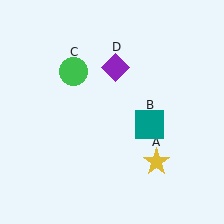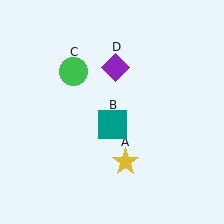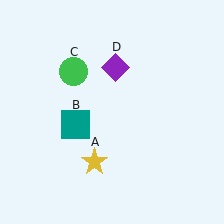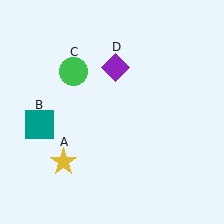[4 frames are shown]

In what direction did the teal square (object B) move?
The teal square (object B) moved left.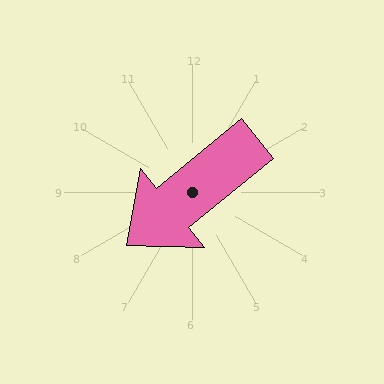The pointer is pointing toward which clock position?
Roughly 8 o'clock.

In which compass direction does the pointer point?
Southwest.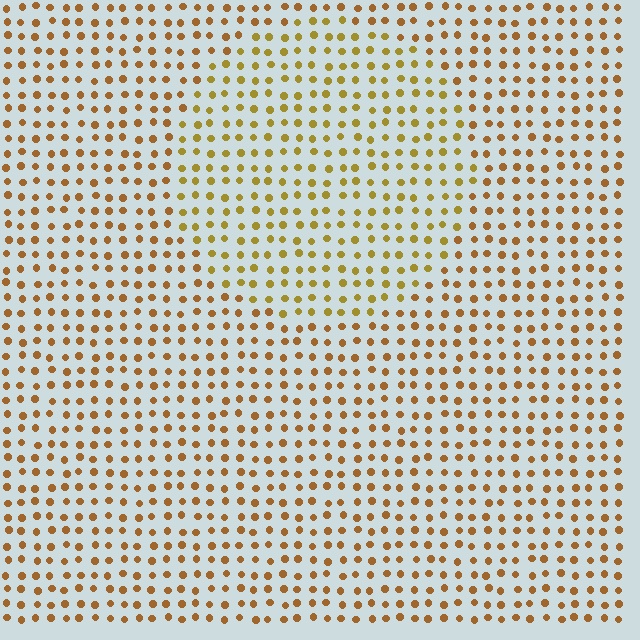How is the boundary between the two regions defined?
The boundary is defined purely by a slight shift in hue (about 22 degrees). Spacing, size, and orientation are identical on both sides.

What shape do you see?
I see a circle.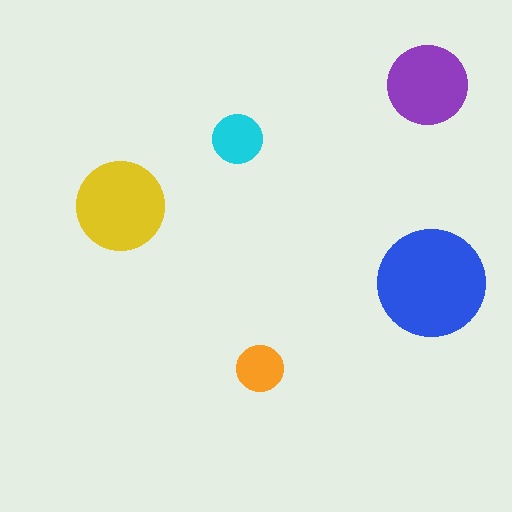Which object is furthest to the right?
The blue circle is rightmost.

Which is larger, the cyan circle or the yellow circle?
The yellow one.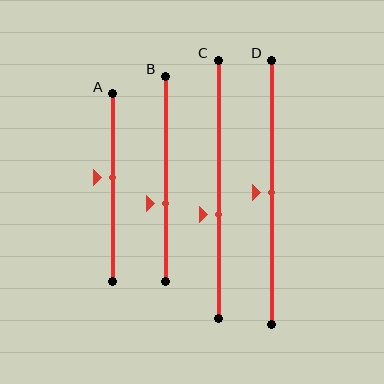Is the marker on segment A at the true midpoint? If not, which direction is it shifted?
No, the marker on segment A is shifted upward by about 6% of the segment length.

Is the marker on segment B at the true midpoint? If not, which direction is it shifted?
No, the marker on segment B is shifted downward by about 12% of the segment length.